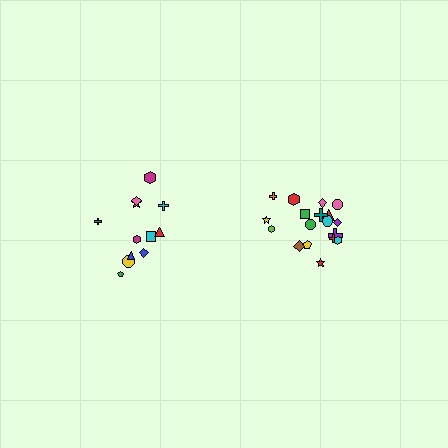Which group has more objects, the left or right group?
The right group.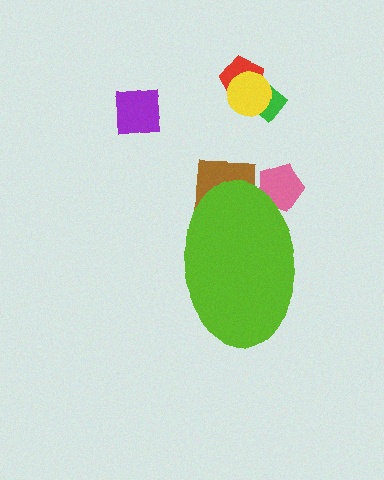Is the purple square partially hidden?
No, the purple square is fully visible.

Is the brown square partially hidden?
Yes, the brown square is partially hidden behind the lime ellipse.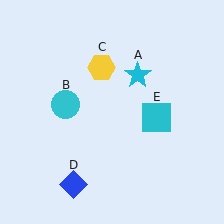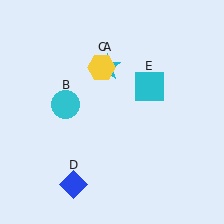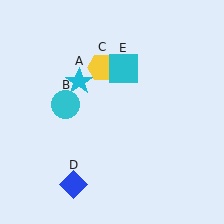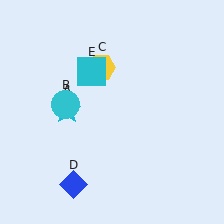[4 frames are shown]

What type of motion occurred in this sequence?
The cyan star (object A), cyan square (object E) rotated counterclockwise around the center of the scene.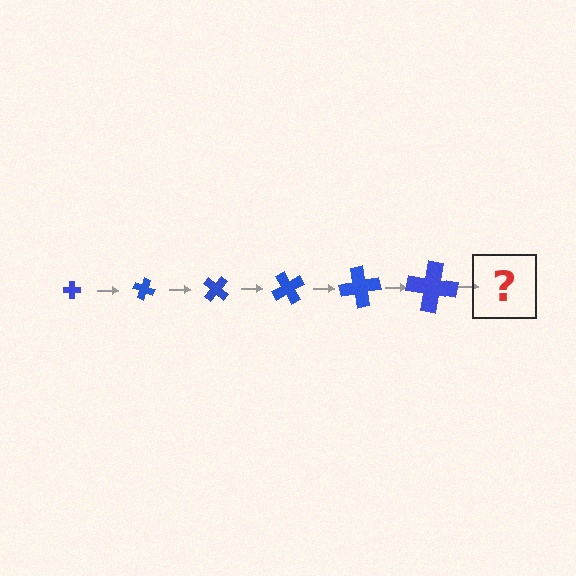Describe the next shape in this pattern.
It should be a cross, larger than the previous one and rotated 120 degrees from the start.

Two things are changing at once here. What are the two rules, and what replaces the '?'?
The two rules are that the cross grows larger each step and it rotates 20 degrees each step. The '?' should be a cross, larger than the previous one and rotated 120 degrees from the start.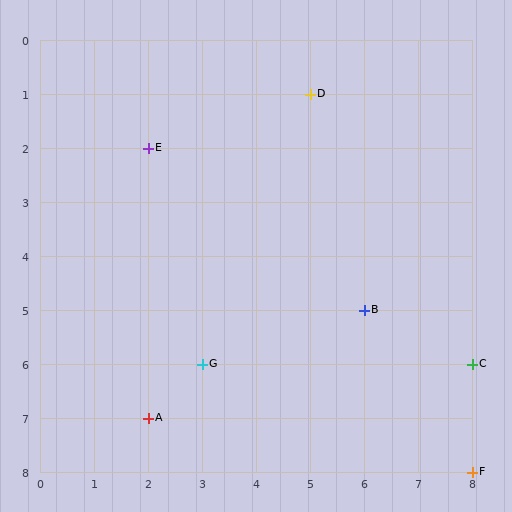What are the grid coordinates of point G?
Point G is at grid coordinates (3, 6).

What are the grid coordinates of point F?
Point F is at grid coordinates (8, 8).